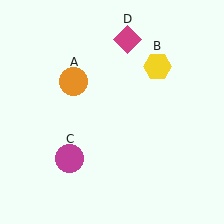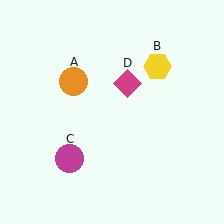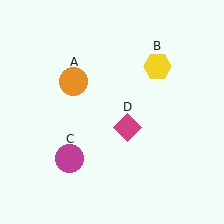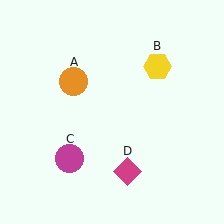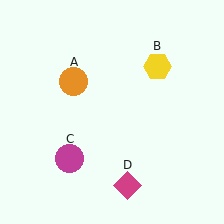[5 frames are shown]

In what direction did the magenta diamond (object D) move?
The magenta diamond (object D) moved down.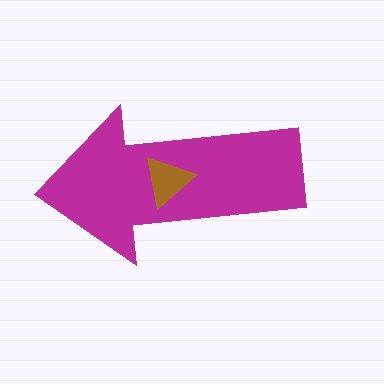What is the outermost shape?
The magenta arrow.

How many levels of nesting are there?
2.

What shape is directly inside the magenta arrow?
The brown triangle.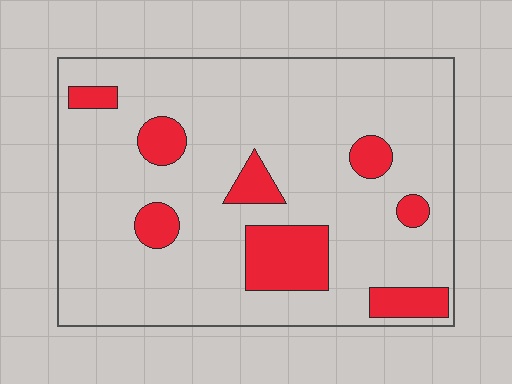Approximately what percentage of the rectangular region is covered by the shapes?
Approximately 15%.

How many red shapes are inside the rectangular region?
8.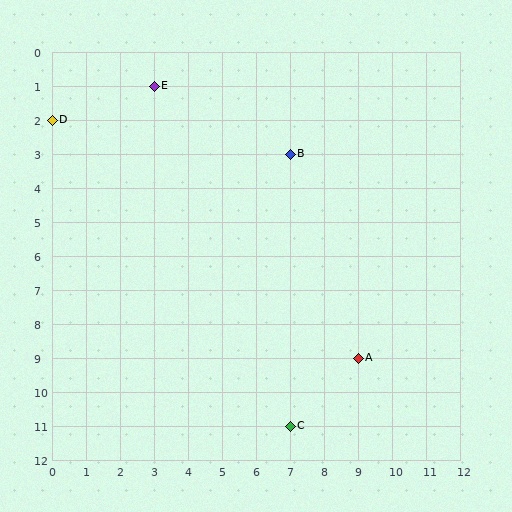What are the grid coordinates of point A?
Point A is at grid coordinates (9, 9).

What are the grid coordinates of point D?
Point D is at grid coordinates (0, 2).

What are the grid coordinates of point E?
Point E is at grid coordinates (3, 1).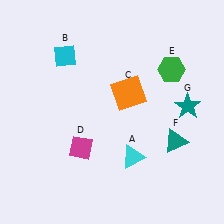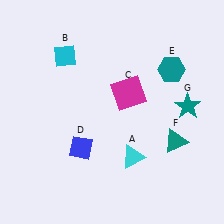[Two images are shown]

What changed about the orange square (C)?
In Image 1, C is orange. In Image 2, it changed to magenta.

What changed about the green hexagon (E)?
In Image 1, E is green. In Image 2, it changed to teal.